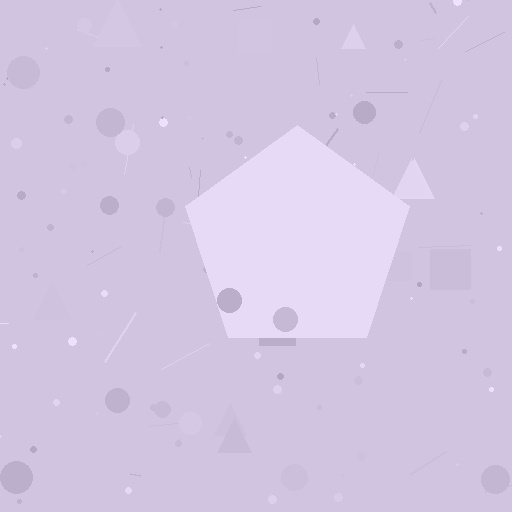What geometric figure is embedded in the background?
A pentagon is embedded in the background.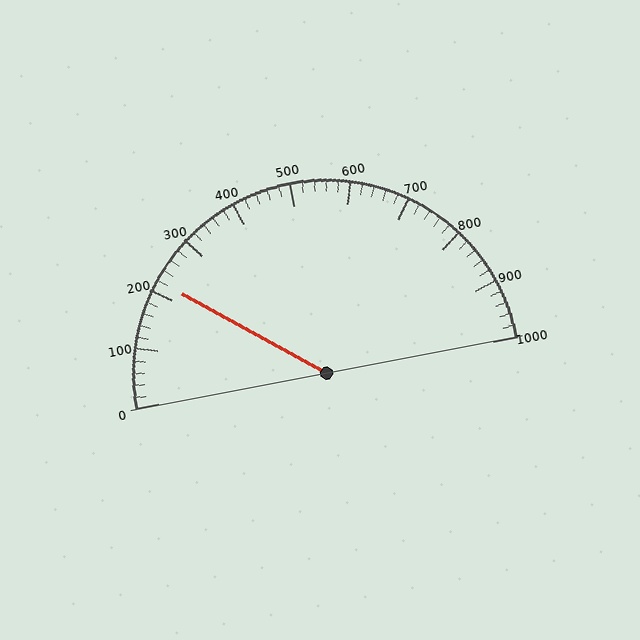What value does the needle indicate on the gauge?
The needle indicates approximately 220.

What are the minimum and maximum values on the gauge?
The gauge ranges from 0 to 1000.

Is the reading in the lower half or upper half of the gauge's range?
The reading is in the lower half of the range (0 to 1000).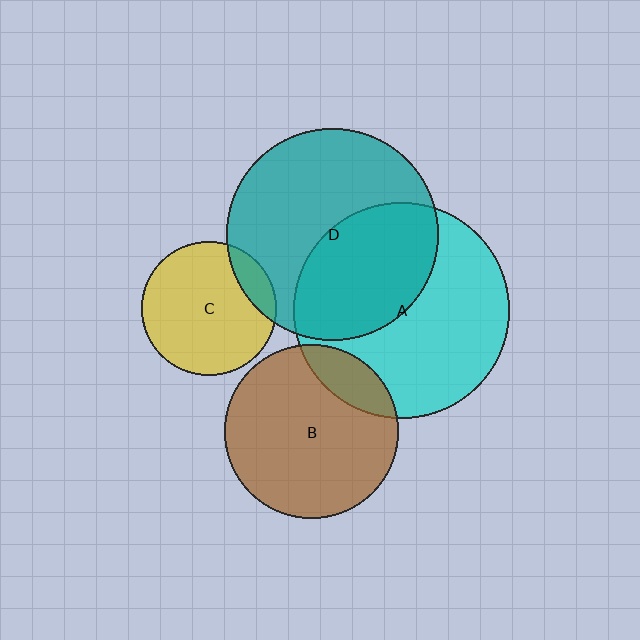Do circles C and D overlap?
Yes.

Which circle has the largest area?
Circle A (cyan).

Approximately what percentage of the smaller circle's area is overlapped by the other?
Approximately 15%.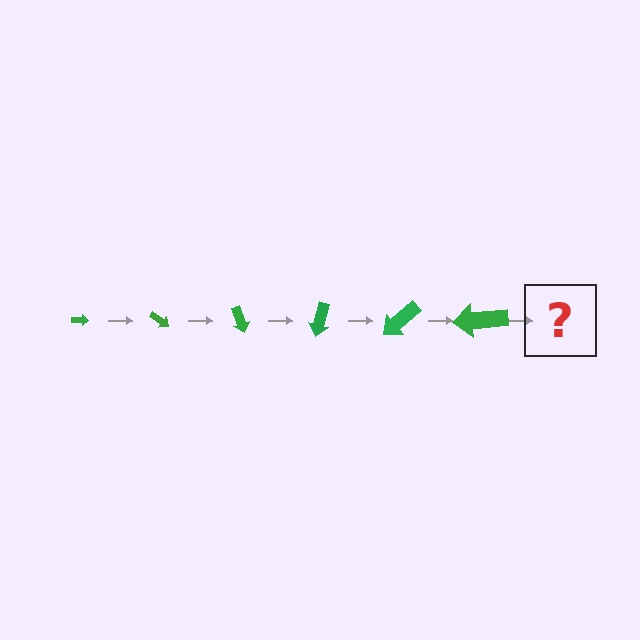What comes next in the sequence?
The next element should be an arrow, larger than the previous one and rotated 210 degrees from the start.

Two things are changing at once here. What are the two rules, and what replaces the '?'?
The two rules are that the arrow grows larger each step and it rotates 35 degrees each step. The '?' should be an arrow, larger than the previous one and rotated 210 degrees from the start.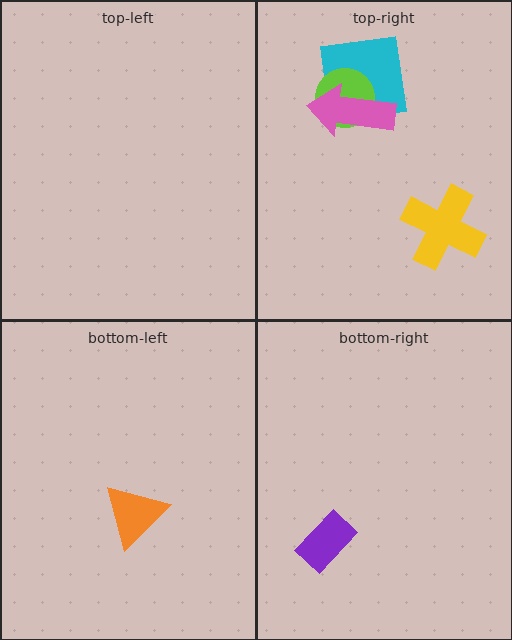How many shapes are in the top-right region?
4.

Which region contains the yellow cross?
The top-right region.